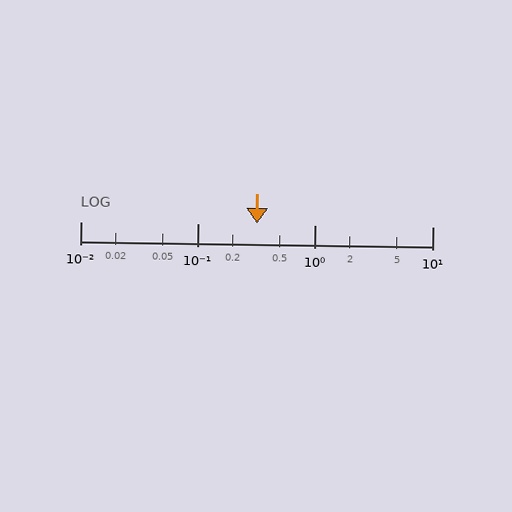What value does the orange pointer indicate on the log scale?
The pointer indicates approximately 0.32.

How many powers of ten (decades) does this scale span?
The scale spans 3 decades, from 0.01 to 10.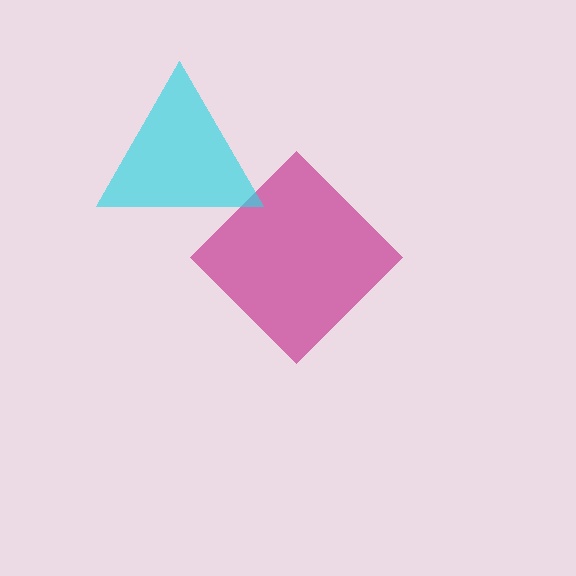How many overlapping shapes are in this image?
There are 2 overlapping shapes in the image.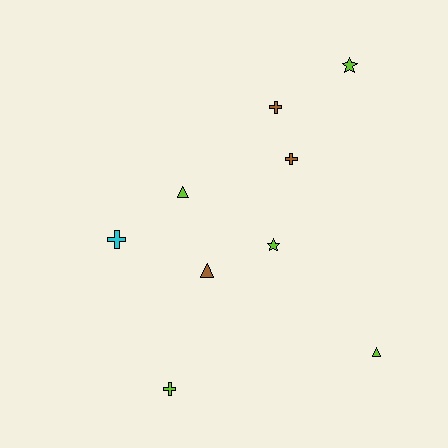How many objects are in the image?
There are 9 objects.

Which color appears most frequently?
Lime, with 5 objects.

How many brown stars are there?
There are no brown stars.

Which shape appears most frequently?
Cross, with 4 objects.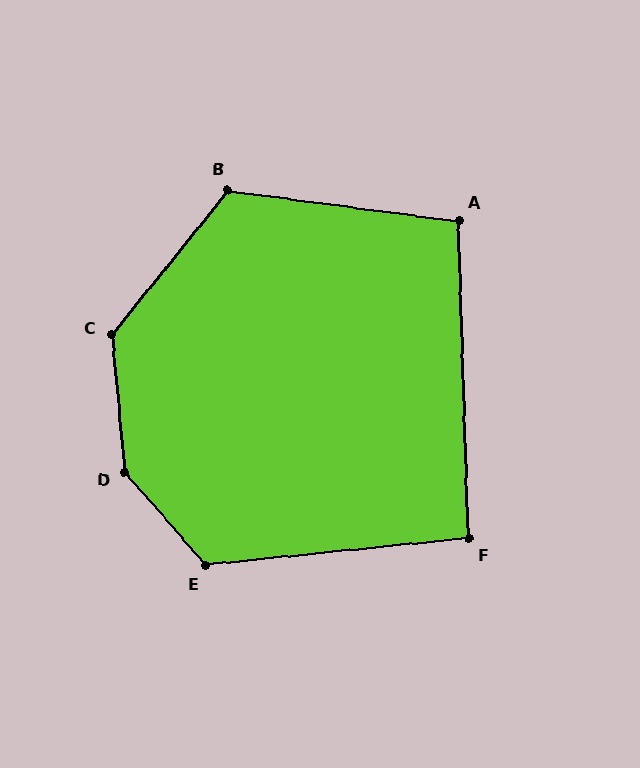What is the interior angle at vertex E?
Approximately 125 degrees (obtuse).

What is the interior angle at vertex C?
Approximately 136 degrees (obtuse).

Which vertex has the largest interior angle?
D, at approximately 144 degrees.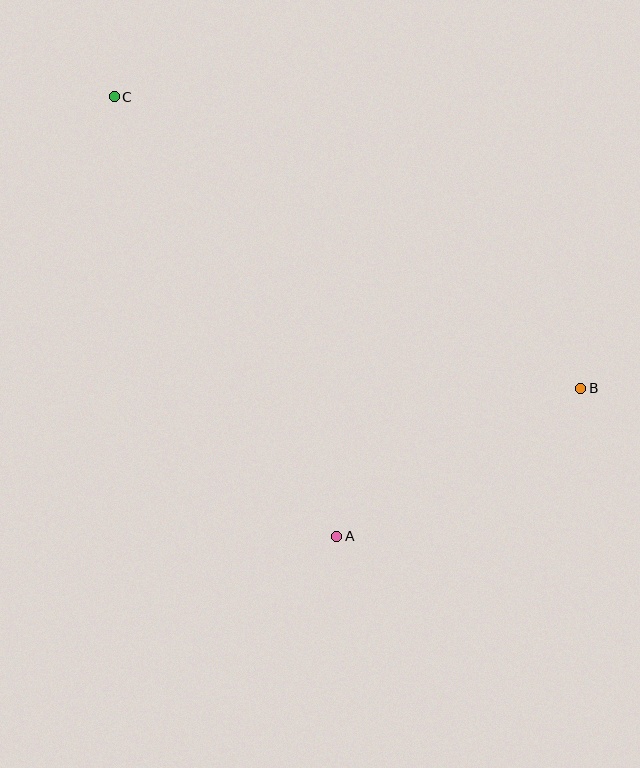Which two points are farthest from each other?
Points B and C are farthest from each other.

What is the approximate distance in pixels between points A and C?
The distance between A and C is approximately 493 pixels.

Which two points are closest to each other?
Points A and B are closest to each other.